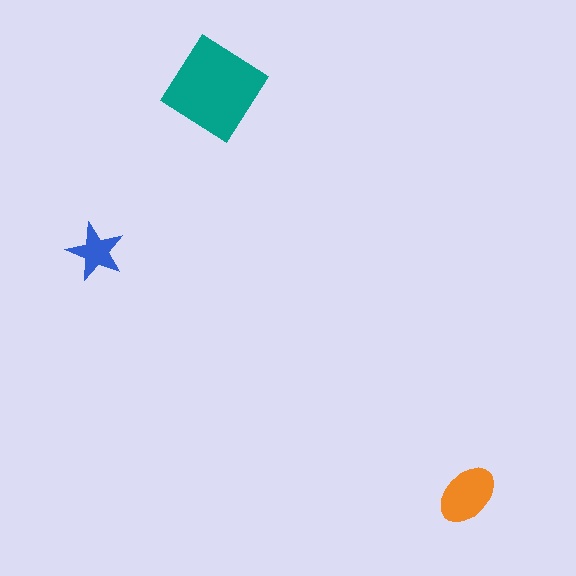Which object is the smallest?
The blue star.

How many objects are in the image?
There are 3 objects in the image.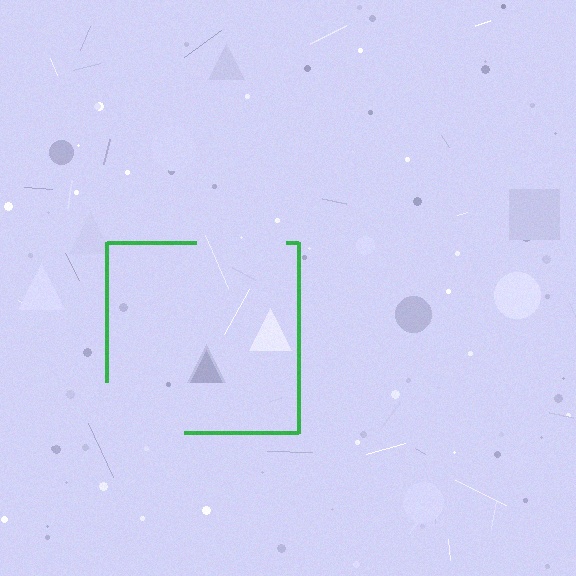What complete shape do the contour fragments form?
The contour fragments form a square.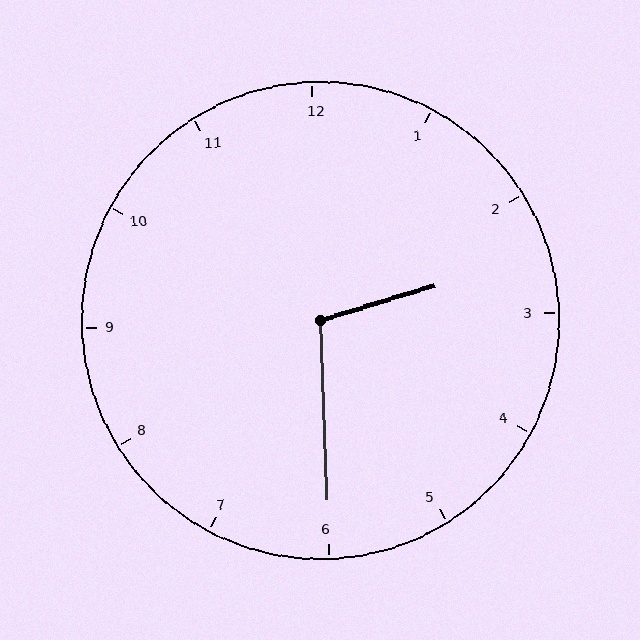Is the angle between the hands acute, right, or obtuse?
It is obtuse.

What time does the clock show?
2:30.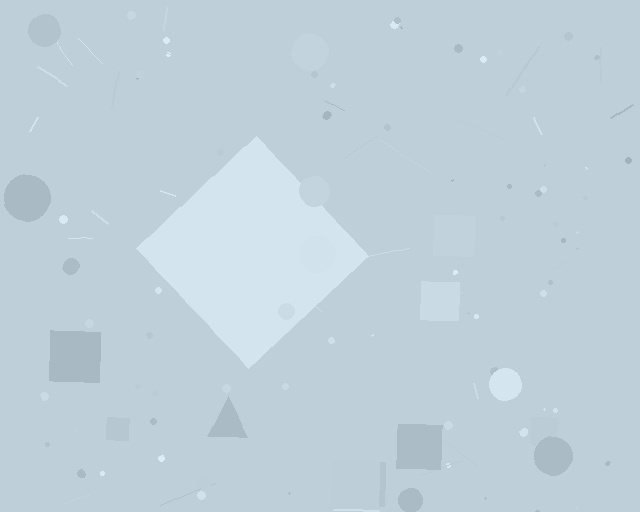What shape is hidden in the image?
A diamond is hidden in the image.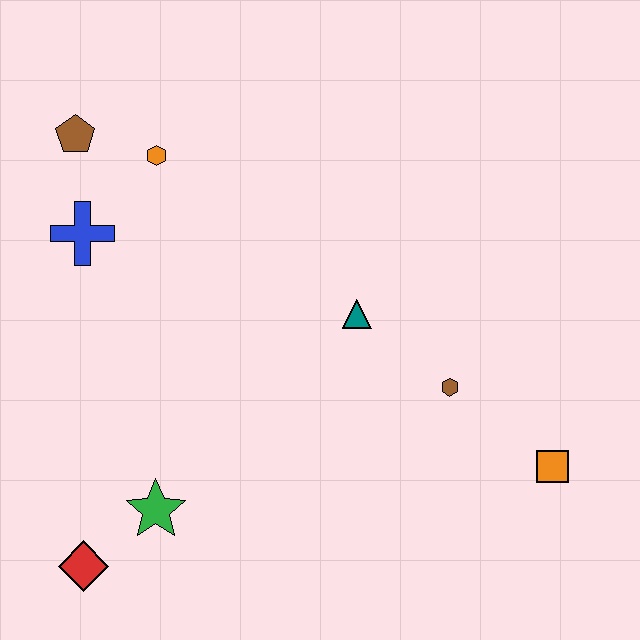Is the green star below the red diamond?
No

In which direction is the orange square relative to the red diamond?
The orange square is to the right of the red diamond.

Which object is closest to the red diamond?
The green star is closest to the red diamond.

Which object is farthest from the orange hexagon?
The orange square is farthest from the orange hexagon.